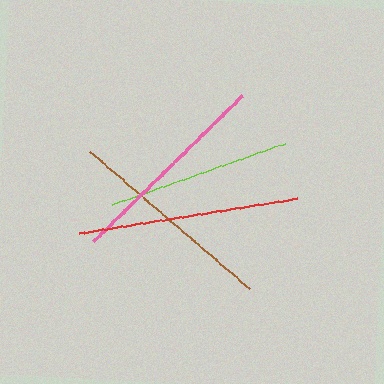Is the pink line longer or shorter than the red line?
The red line is longer than the pink line.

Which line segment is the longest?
The red line is the longest at approximately 221 pixels.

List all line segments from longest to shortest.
From longest to shortest: red, brown, pink, lime.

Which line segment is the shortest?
The lime line is the shortest at approximately 184 pixels.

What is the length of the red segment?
The red segment is approximately 221 pixels long.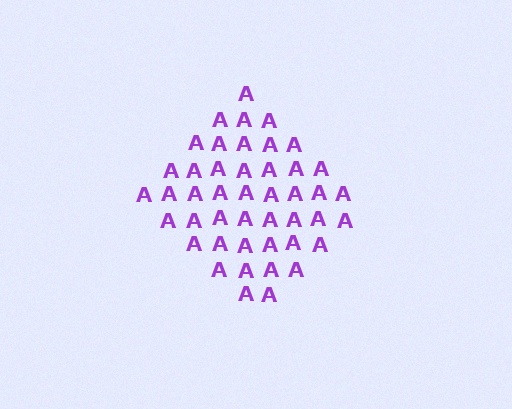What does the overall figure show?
The overall figure shows a diamond.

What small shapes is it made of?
It is made of small letter A's.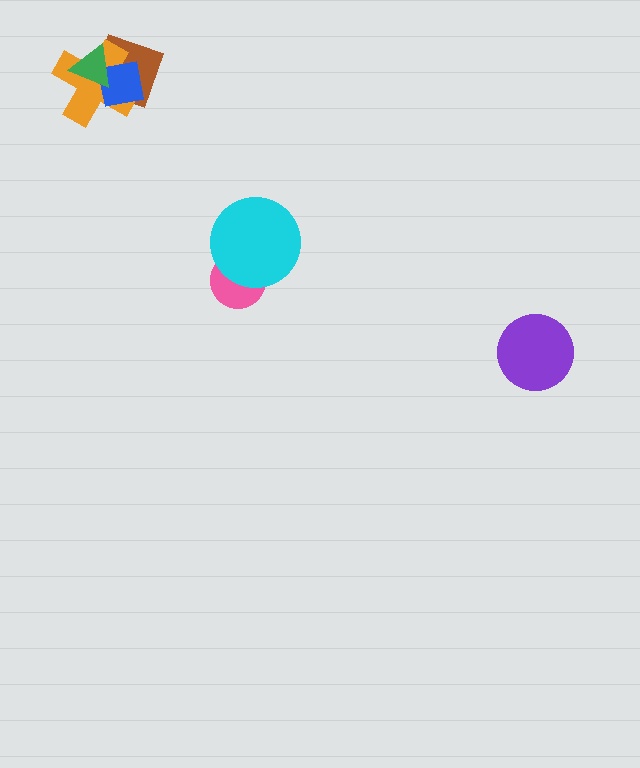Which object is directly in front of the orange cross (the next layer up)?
The blue square is directly in front of the orange cross.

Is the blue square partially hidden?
Yes, it is partially covered by another shape.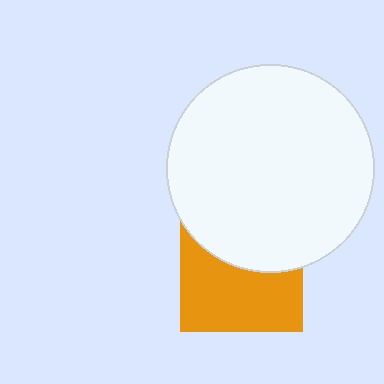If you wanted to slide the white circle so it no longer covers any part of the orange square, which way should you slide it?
Slide it up — that is the most direct way to separate the two shapes.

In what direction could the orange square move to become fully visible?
The orange square could move down. That would shift it out from behind the white circle entirely.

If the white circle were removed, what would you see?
You would see the complete orange square.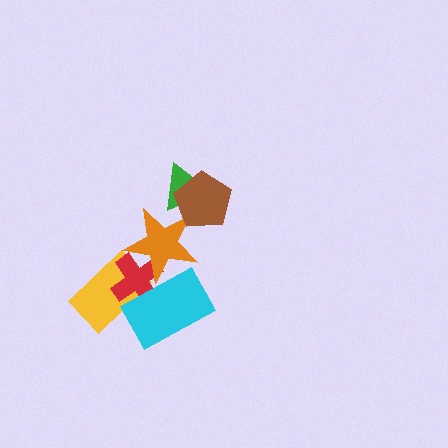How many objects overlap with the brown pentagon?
2 objects overlap with the brown pentagon.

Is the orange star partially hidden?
Yes, it is partially covered by another shape.